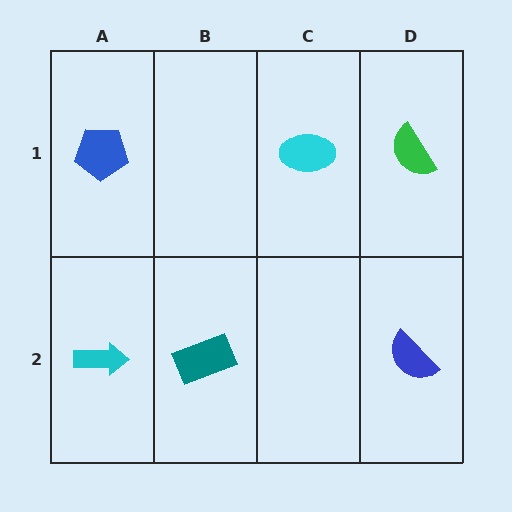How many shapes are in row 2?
3 shapes.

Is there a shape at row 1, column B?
No, that cell is empty.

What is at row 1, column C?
A cyan ellipse.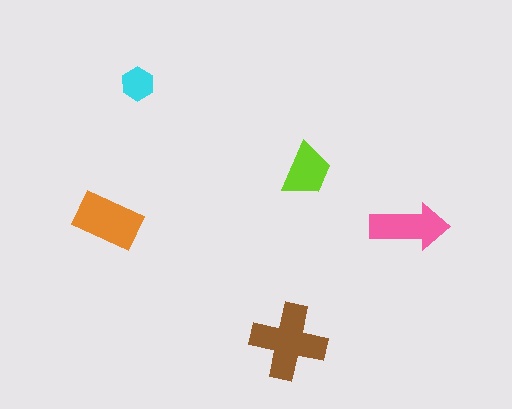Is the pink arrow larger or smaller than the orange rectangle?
Smaller.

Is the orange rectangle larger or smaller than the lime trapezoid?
Larger.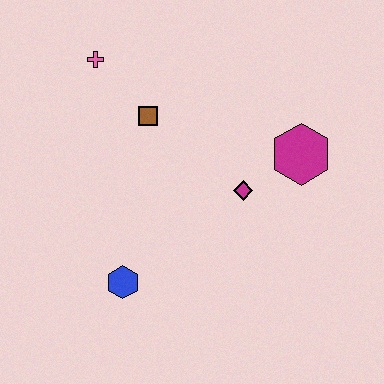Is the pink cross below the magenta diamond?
No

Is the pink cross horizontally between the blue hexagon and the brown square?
No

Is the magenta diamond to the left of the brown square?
No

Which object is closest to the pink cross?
The brown square is closest to the pink cross.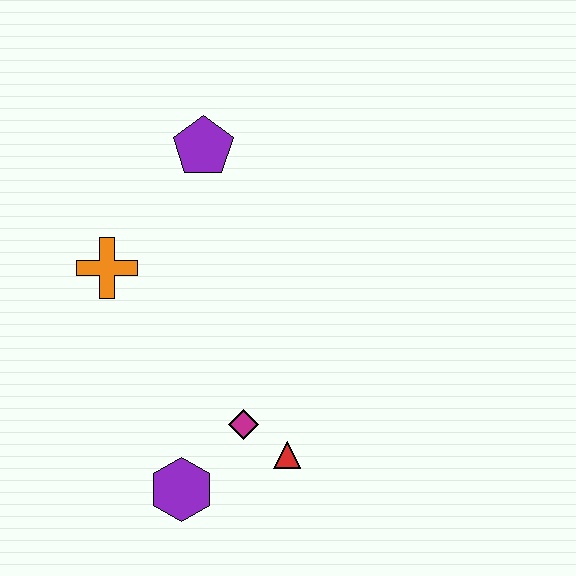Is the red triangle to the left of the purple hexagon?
No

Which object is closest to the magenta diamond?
The red triangle is closest to the magenta diamond.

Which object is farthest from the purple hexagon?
The purple pentagon is farthest from the purple hexagon.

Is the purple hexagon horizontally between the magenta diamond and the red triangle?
No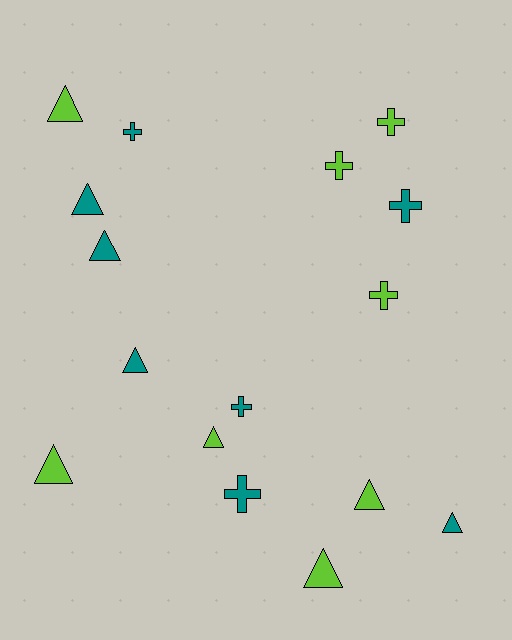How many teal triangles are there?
There are 4 teal triangles.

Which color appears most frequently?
Lime, with 8 objects.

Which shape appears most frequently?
Triangle, with 9 objects.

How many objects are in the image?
There are 16 objects.